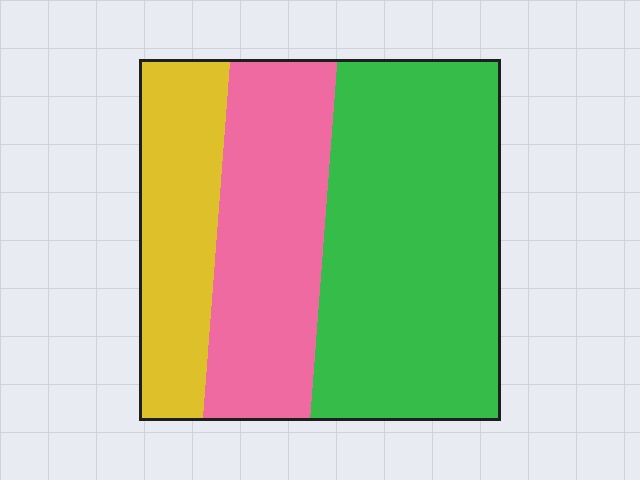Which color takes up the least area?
Yellow, at roughly 20%.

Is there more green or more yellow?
Green.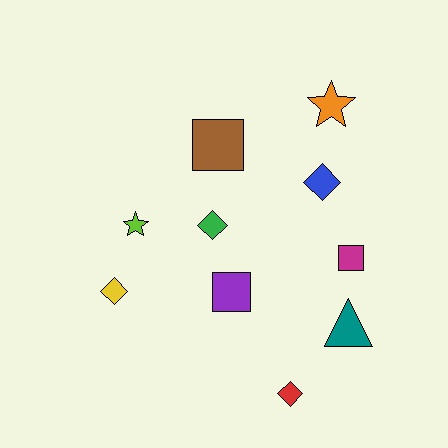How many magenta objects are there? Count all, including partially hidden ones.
There is 1 magenta object.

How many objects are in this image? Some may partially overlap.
There are 10 objects.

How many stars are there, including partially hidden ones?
There are 2 stars.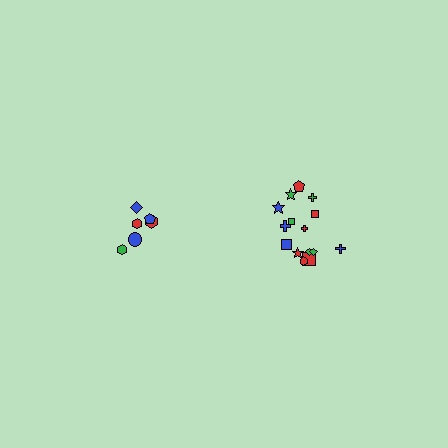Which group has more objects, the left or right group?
The right group.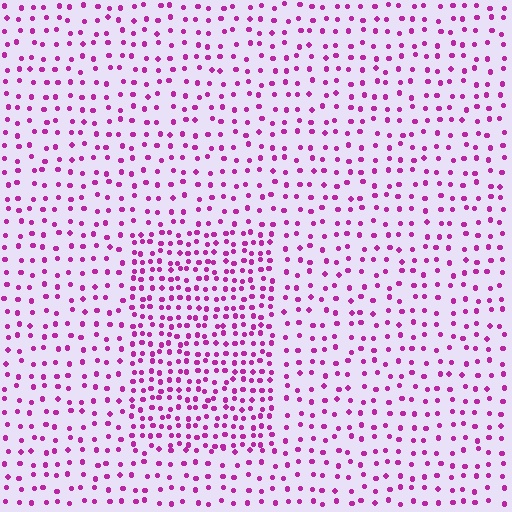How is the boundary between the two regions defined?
The boundary is defined by a change in element density (approximately 1.9x ratio). All elements are the same color, size, and shape.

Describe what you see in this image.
The image contains small magenta elements arranged at two different densities. A rectangle-shaped region is visible where the elements are more densely packed than the surrounding area.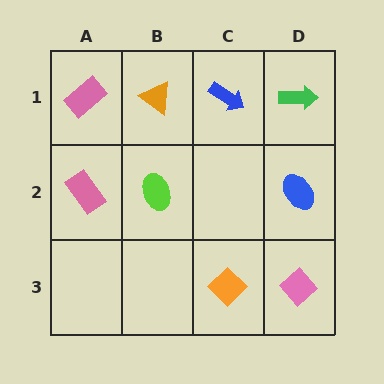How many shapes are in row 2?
3 shapes.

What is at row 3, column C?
An orange diamond.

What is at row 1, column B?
An orange triangle.